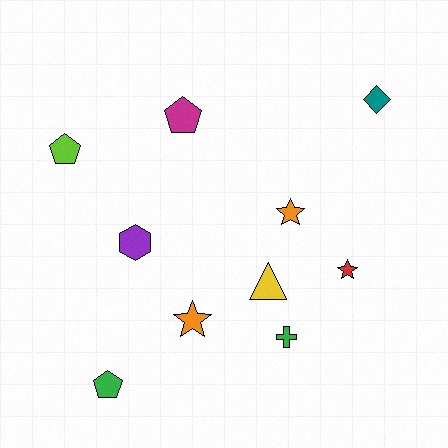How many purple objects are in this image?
There is 1 purple object.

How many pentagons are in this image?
There are 3 pentagons.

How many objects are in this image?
There are 10 objects.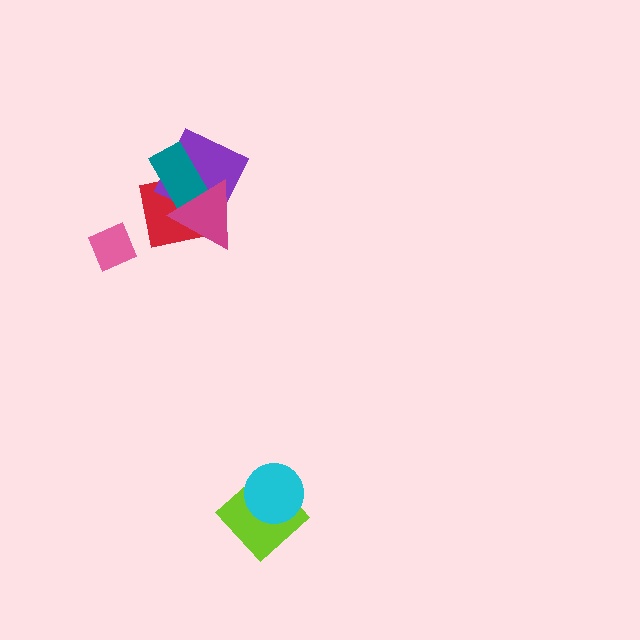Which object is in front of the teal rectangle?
The magenta triangle is in front of the teal rectangle.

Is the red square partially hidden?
Yes, it is partially covered by another shape.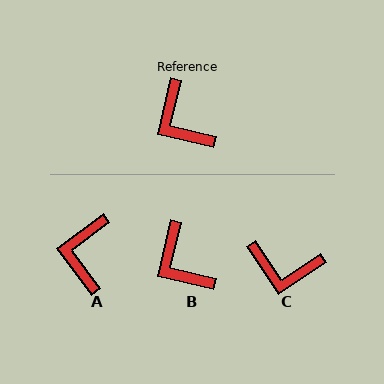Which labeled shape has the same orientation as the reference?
B.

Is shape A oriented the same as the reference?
No, it is off by about 40 degrees.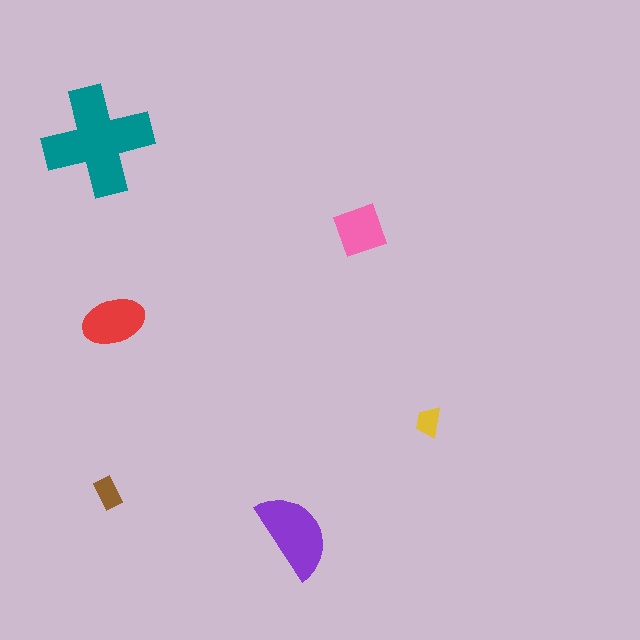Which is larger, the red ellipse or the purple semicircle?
The purple semicircle.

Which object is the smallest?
The yellow trapezoid.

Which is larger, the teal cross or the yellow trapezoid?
The teal cross.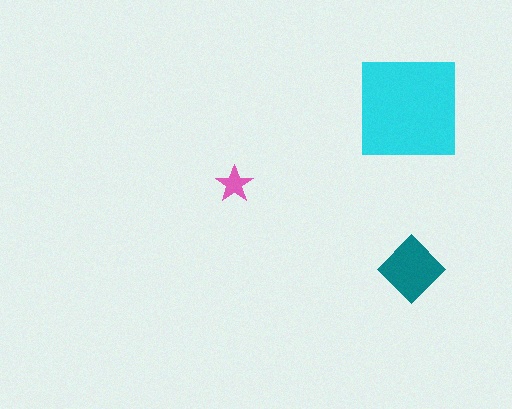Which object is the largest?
The cyan square.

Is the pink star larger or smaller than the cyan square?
Smaller.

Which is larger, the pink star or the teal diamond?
The teal diamond.